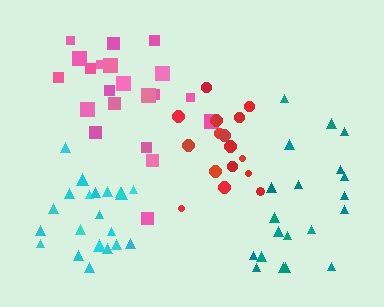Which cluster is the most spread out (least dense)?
Teal.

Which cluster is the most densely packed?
Cyan.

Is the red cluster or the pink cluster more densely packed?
Red.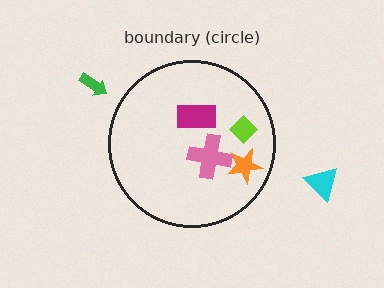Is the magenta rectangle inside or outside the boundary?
Inside.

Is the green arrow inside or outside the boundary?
Outside.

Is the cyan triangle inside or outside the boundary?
Outside.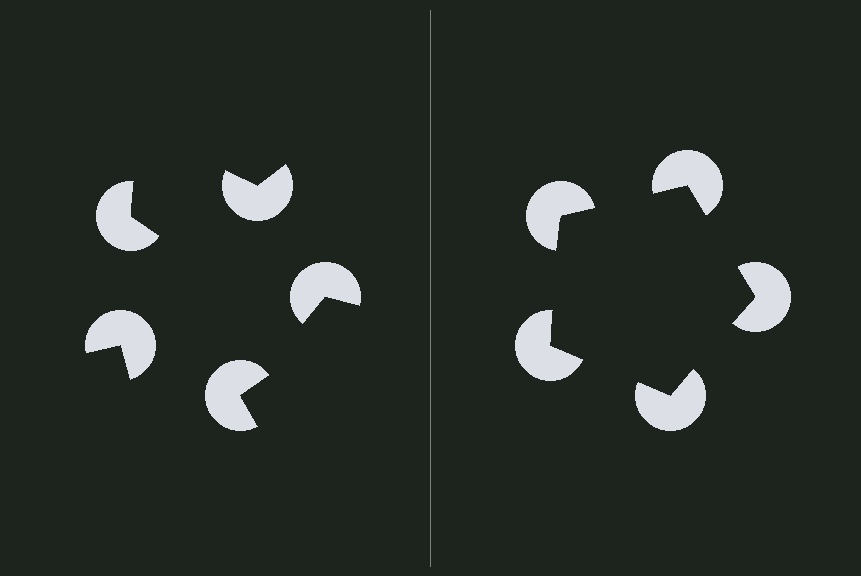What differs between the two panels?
The pac-man discs are positioned identically on both sides; only the wedge orientations differ. On the right they align to a pentagon; on the left they are misaligned.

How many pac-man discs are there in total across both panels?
10 — 5 on each side.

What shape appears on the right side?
An illusory pentagon.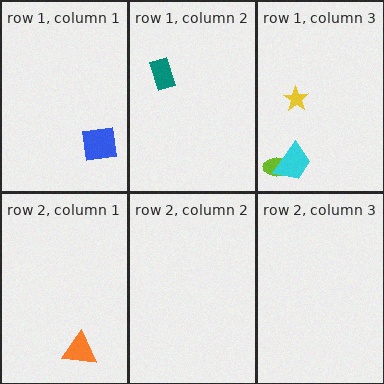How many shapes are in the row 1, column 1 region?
1.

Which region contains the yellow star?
The row 1, column 3 region.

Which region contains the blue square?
The row 1, column 1 region.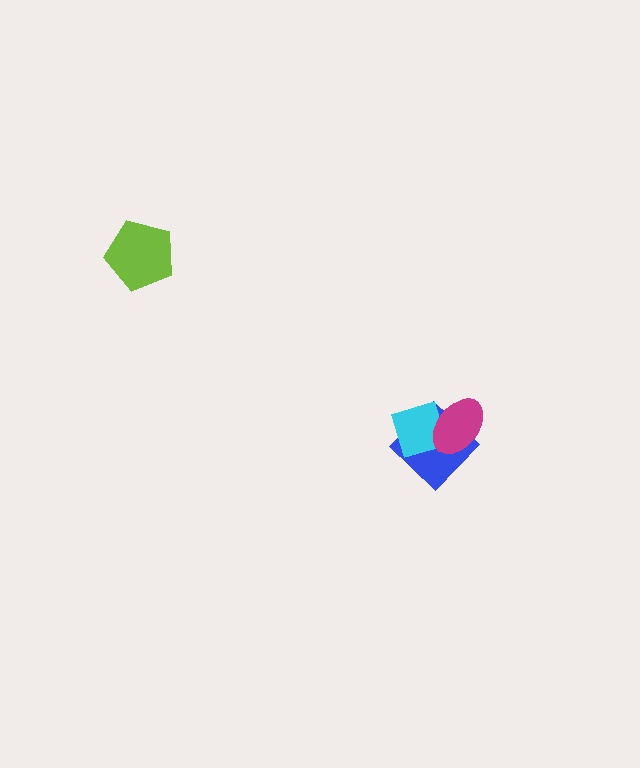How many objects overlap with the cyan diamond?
2 objects overlap with the cyan diamond.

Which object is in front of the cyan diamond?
The magenta ellipse is in front of the cyan diamond.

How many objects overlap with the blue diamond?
2 objects overlap with the blue diamond.